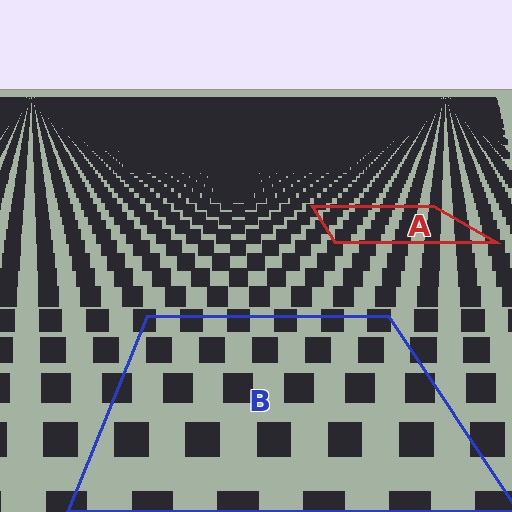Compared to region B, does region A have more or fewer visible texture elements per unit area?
Region A has more texture elements per unit area — they are packed more densely because it is farther away.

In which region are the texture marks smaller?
The texture marks are smaller in region A, because it is farther away.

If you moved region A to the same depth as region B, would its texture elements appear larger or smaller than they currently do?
They would appear larger. At a closer depth, the same texture elements are projected at a bigger on-screen size.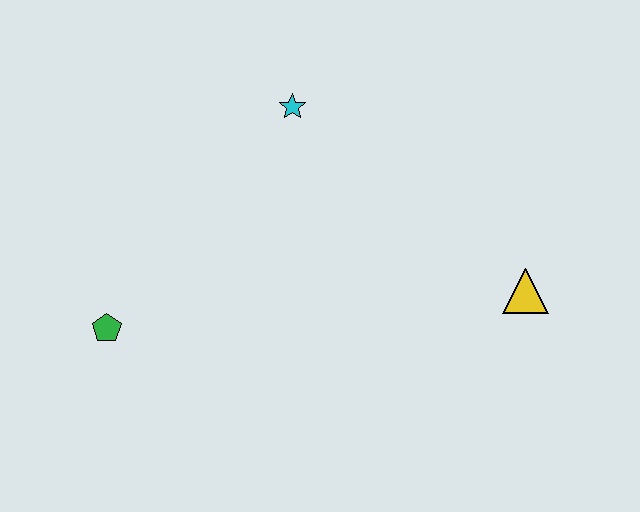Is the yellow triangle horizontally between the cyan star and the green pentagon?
No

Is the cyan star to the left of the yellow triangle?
Yes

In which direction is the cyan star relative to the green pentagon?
The cyan star is above the green pentagon.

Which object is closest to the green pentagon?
The cyan star is closest to the green pentagon.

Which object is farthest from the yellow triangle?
The green pentagon is farthest from the yellow triangle.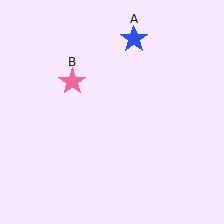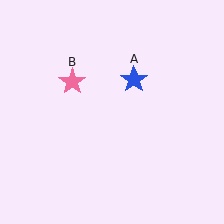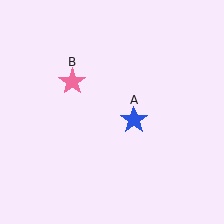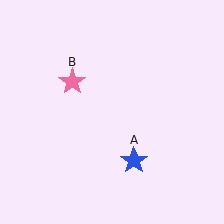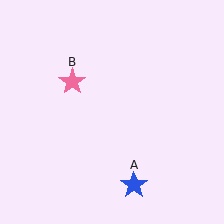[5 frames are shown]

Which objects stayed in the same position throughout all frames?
Pink star (object B) remained stationary.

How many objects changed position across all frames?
1 object changed position: blue star (object A).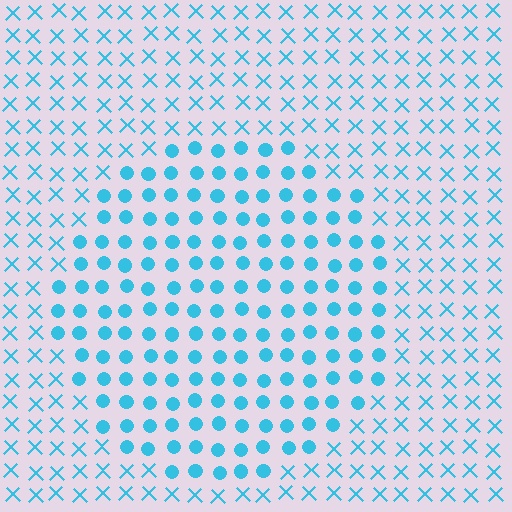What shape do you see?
I see a circle.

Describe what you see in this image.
The image is filled with small cyan elements arranged in a uniform grid. A circle-shaped region contains circles, while the surrounding area contains X marks. The boundary is defined purely by the change in element shape.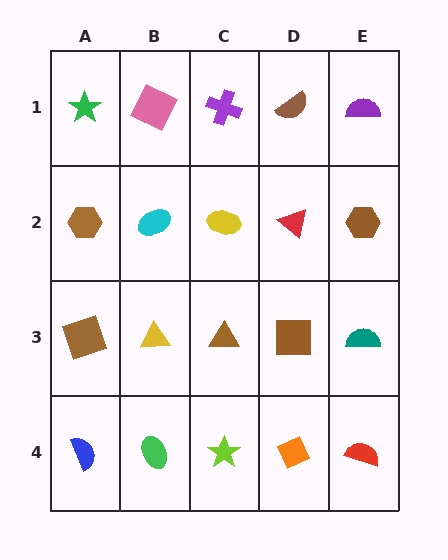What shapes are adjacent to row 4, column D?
A brown square (row 3, column D), a lime star (row 4, column C), a red semicircle (row 4, column E).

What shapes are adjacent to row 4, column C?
A brown triangle (row 3, column C), a green ellipse (row 4, column B), an orange diamond (row 4, column D).